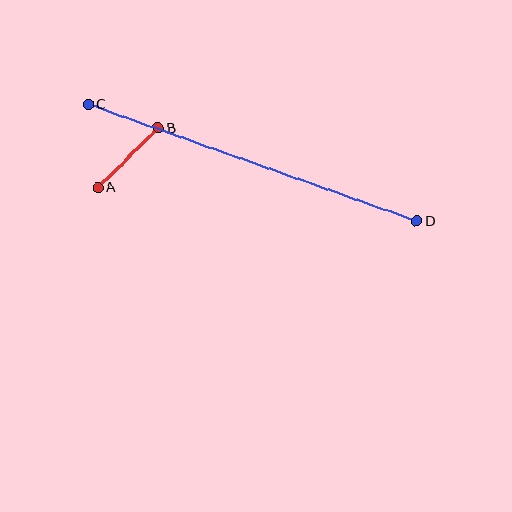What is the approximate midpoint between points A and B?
The midpoint is at approximately (128, 158) pixels.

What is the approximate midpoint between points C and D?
The midpoint is at approximately (252, 163) pixels.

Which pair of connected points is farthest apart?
Points C and D are farthest apart.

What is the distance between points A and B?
The distance is approximately 85 pixels.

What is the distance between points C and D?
The distance is approximately 349 pixels.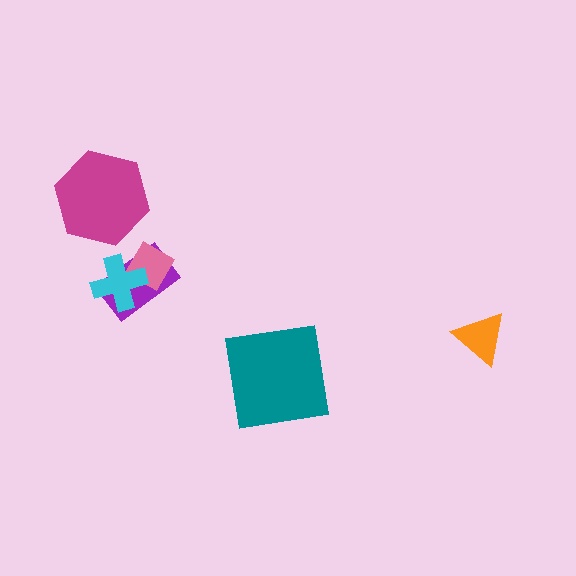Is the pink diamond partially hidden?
Yes, it is partially covered by another shape.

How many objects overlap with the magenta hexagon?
0 objects overlap with the magenta hexagon.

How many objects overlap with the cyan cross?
2 objects overlap with the cyan cross.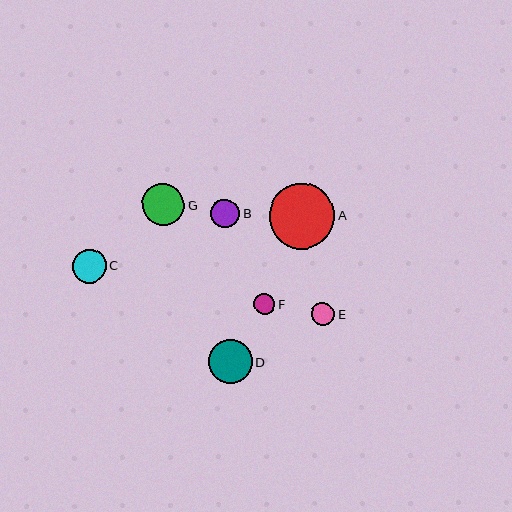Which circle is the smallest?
Circle F is the smallest with a size of approximately 21 pixels.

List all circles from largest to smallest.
From largest to smallest: A, D, G, C, B, E, F.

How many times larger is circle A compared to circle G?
Circle A is approximately 1.5 times the size of circle G.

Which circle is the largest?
Circle A is the largest with a size of approximately 65 pixels.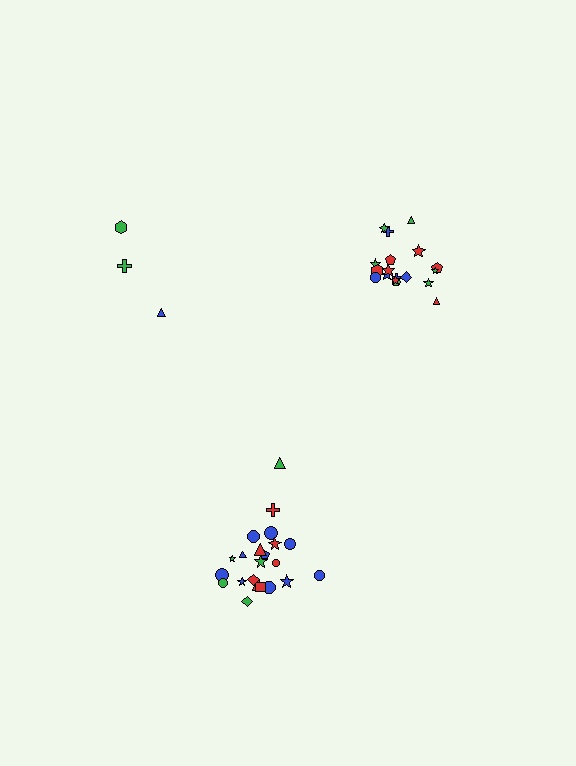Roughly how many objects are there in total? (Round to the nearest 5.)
Roughly 45 objects in total.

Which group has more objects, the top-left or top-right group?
The top-right group.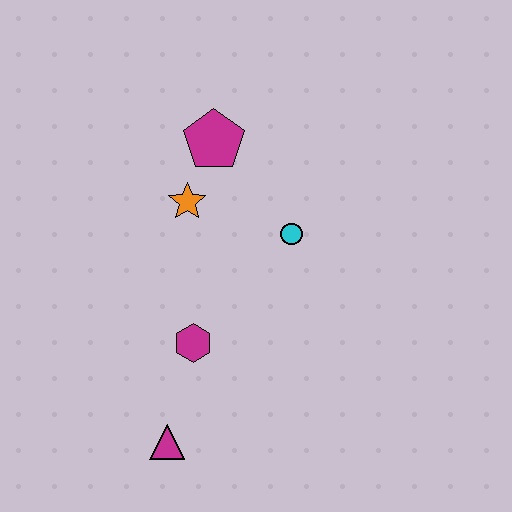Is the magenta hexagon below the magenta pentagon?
Yes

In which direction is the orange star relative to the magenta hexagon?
The orange star is above the magenta hexagon.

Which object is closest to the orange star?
The magenta pentagon is closest to the orange star.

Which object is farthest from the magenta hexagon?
The magenta pentagon is farthest from the magenta hexagon.